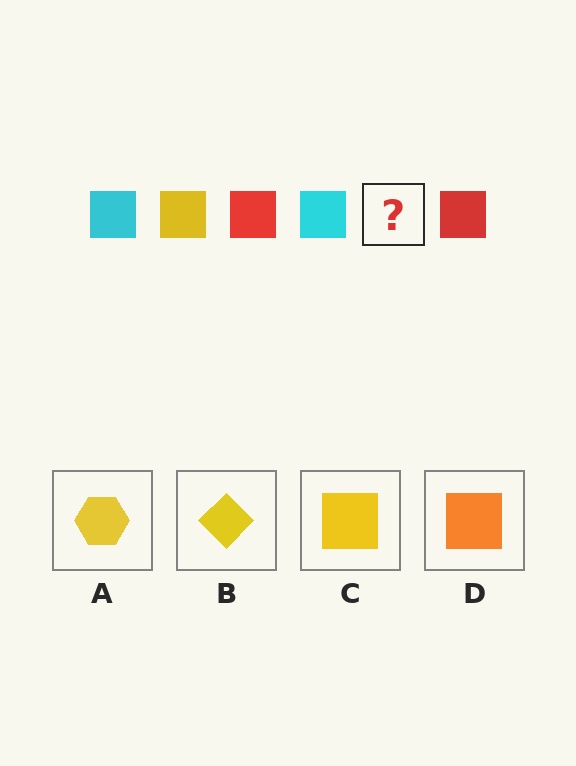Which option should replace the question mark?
Option C.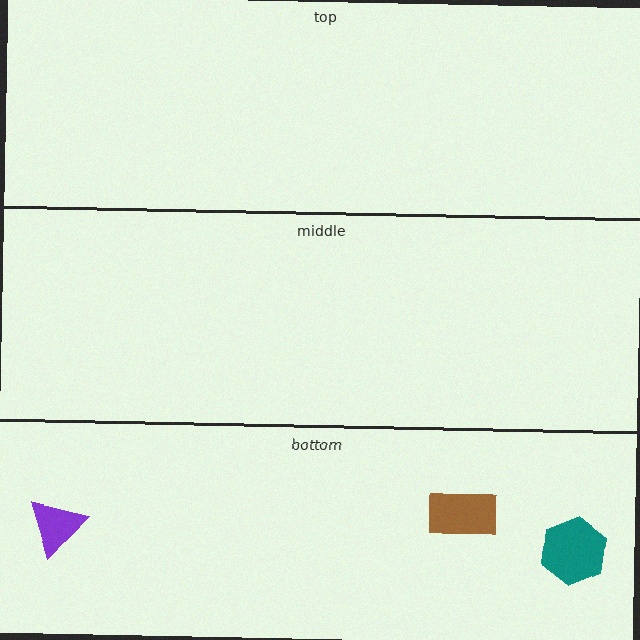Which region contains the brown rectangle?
The bottom region.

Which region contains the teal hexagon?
The bottom region.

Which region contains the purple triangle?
The bottom region.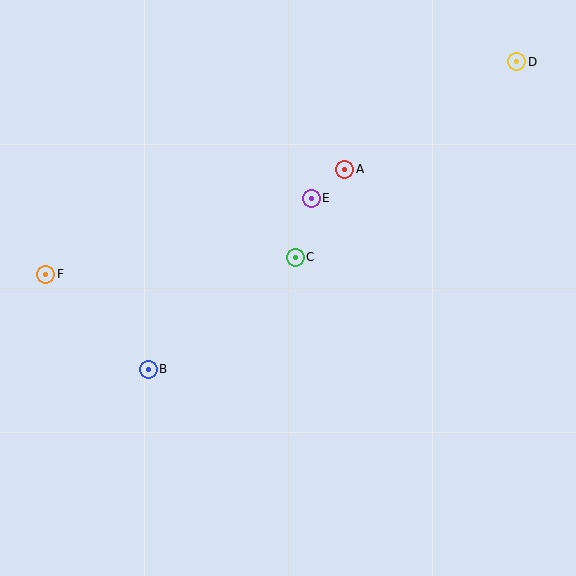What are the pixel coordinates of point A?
Point A is at (345, 169).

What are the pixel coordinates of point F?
Point F is at (46, 274).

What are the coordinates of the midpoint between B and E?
The midpoint between B and E is at (230, 284).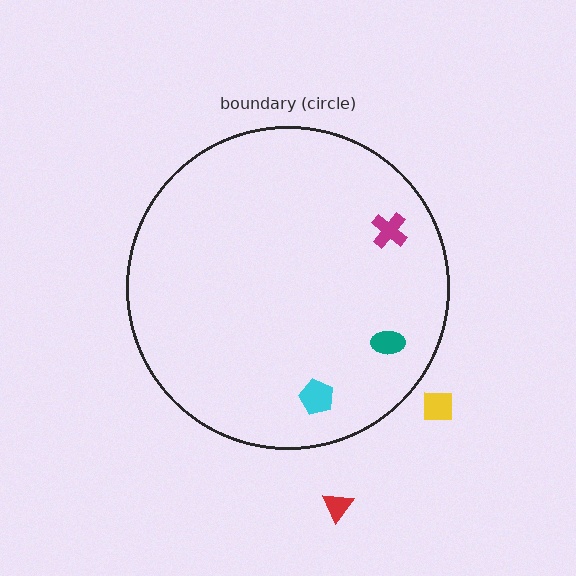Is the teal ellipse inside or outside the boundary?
Inside.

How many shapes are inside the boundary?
3 inside, 2 outside.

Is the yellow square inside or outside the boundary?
Outside.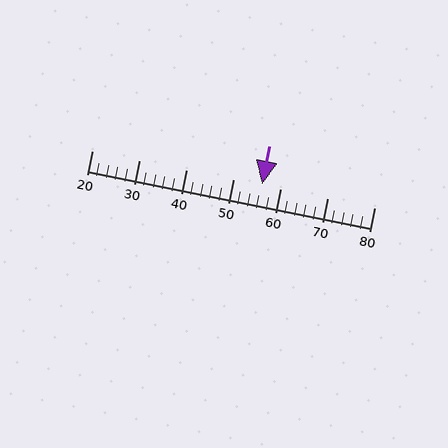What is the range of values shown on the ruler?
The ruler shows values from 20 to 80.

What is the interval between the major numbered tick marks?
The major tick marks are spaced 10 units apart.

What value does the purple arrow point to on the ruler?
The purple arrow points to approximately 56.